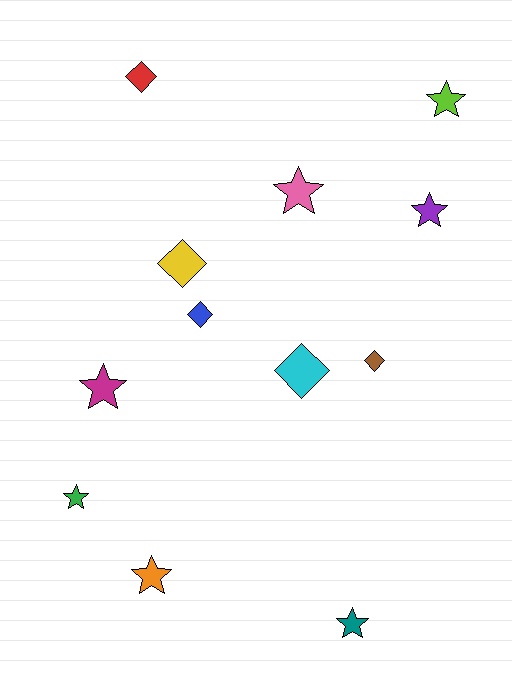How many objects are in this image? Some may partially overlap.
There are 12 objects.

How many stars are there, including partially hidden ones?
There are 7 stars.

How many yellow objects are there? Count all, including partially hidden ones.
There is 1 yellow object.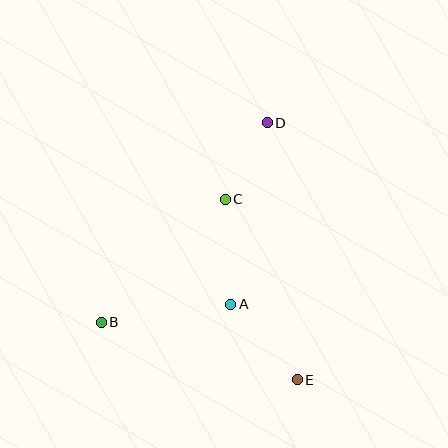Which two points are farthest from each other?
Points B and D are farthest from each other.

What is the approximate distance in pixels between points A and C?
The distance between A and C is approximately 106 pixels.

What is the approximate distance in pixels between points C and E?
The distance between C and E is approximately 194 pixels.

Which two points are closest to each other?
Points C and D are closest to each other.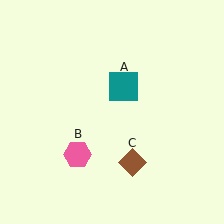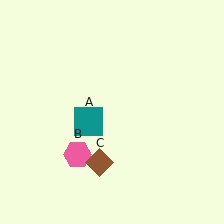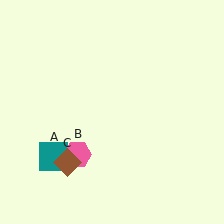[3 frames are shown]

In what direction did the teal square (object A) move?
The teal square (object A) moved down and to the left.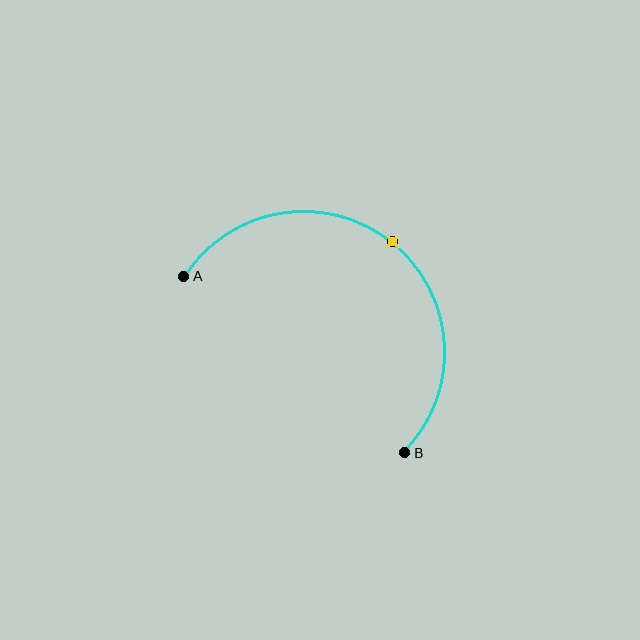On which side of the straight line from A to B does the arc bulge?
The arc bulges above and to the right of the straight line connecting A and B.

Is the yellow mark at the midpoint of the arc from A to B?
Yes. The yellow mark lies on the arc at equal arc-length from both A and B — it is the arc midpoint.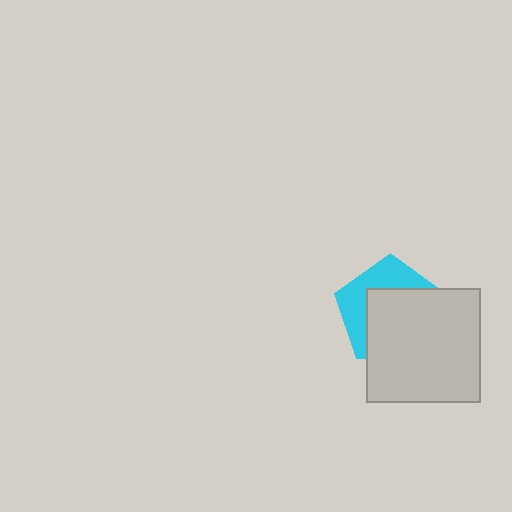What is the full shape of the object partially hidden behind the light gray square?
The partially hidden object is a cyan pentagon.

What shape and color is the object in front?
The object in front is a light gray square.